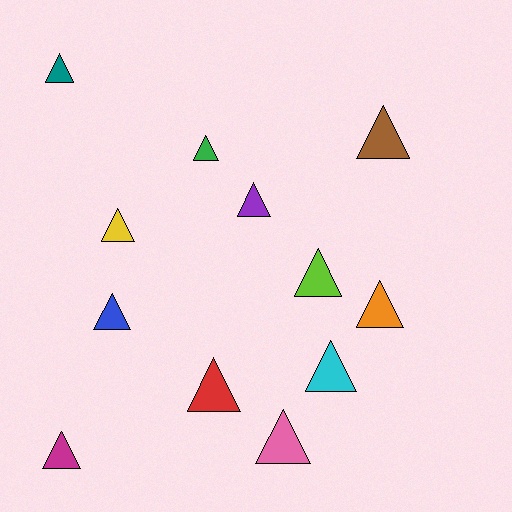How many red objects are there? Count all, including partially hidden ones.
There is 1 red object.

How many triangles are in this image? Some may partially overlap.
There are 12 triangles.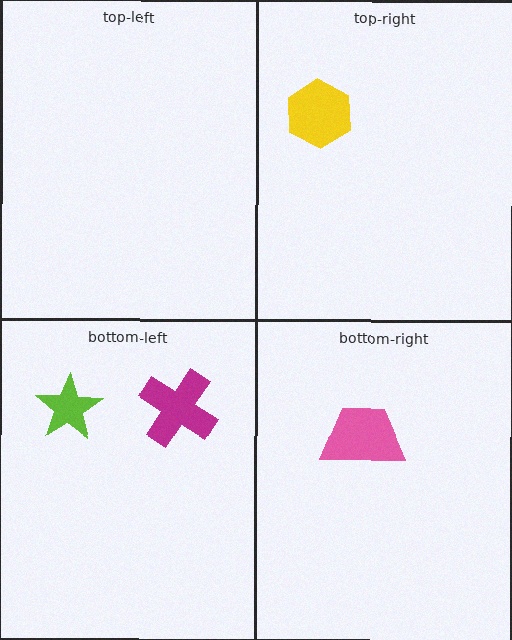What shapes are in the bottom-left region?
The lime star, the magenta cross.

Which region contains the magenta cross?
The bottom-left region.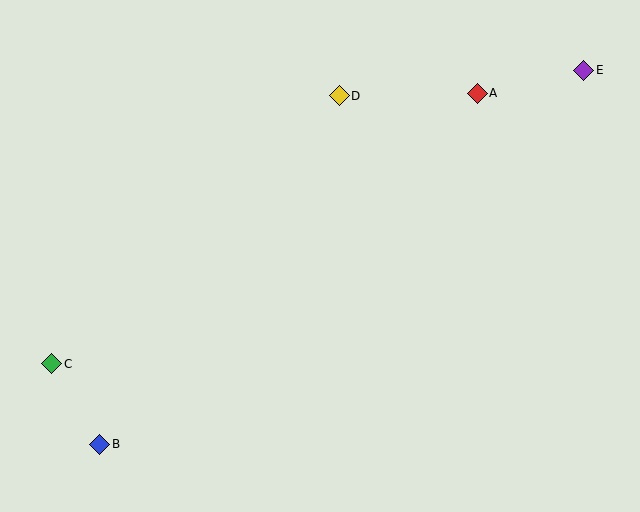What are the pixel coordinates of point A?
Point A is at (477, 93).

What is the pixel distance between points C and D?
The distance between C and D is 393 pixels.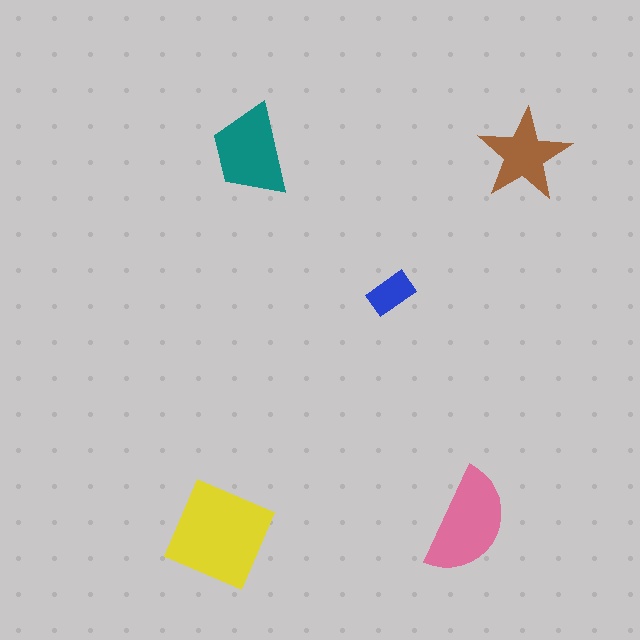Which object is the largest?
The yellow diamond.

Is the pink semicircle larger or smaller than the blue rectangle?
Larger.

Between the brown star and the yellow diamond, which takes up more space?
The yellow diamond.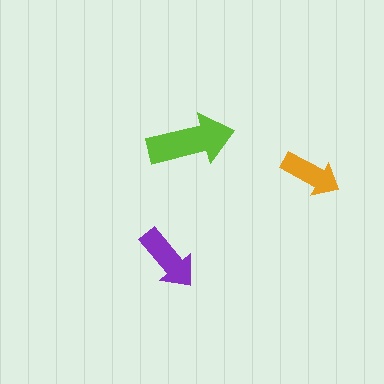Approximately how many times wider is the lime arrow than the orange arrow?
About 1.5 times wider.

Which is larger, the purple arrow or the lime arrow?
The lime one.